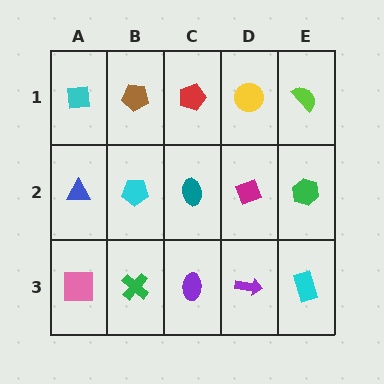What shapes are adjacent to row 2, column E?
A lime semicircle (row 1, column E), a cyan rectangle (row 3, column E), a magenta diamond (row 2, column D).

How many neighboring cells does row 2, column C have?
4.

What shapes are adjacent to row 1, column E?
A green hexagon (row 2, column E), a yellow circle (row 1, column D).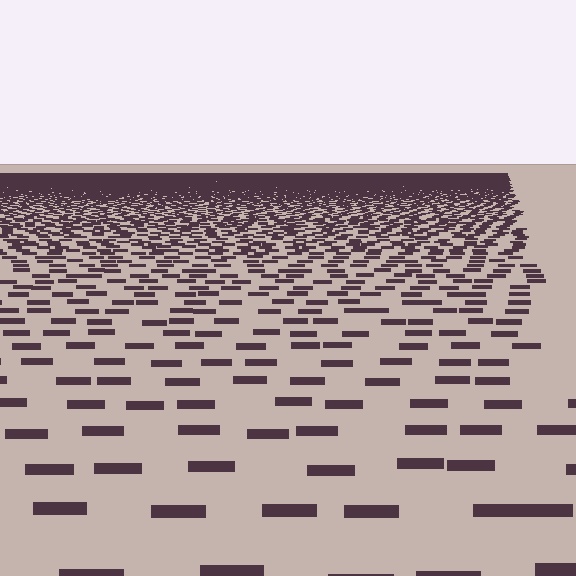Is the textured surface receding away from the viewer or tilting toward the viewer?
The surface is receding away from the viewer. Texture elements get smaller and denser toward the top.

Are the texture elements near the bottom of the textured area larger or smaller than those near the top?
Larger. Near the bottom, elements are closer to the viewer and appear at a bigger on-screen size.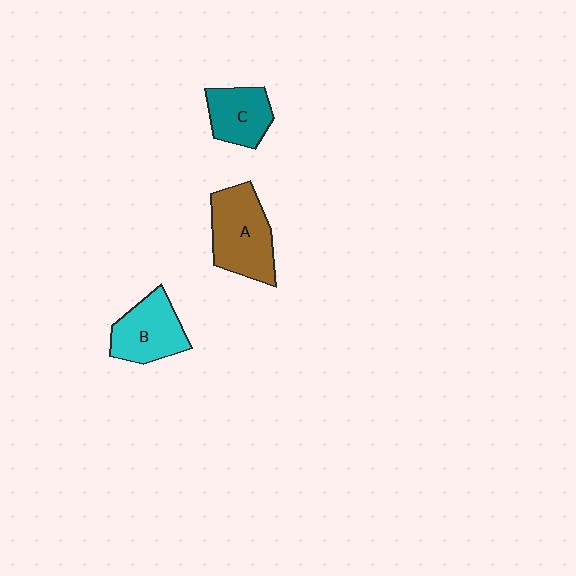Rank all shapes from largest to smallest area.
From largest to smallest: A (brown), B (cyan), C (teal).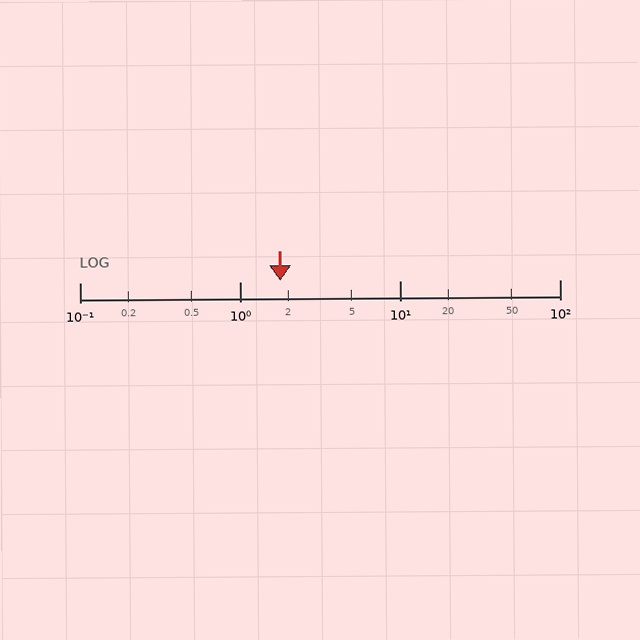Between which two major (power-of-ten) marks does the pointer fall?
The pointer is between 1 and 10.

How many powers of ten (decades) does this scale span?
The scale spans 3 decades, from 0.1 to 100.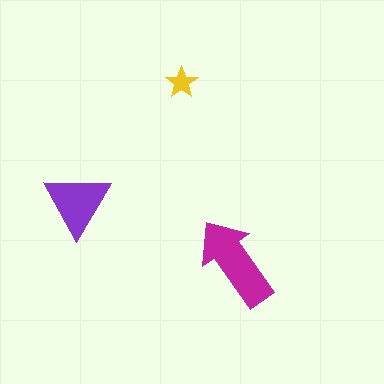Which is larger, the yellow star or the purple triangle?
The purple triangle.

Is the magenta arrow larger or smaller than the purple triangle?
Larger.